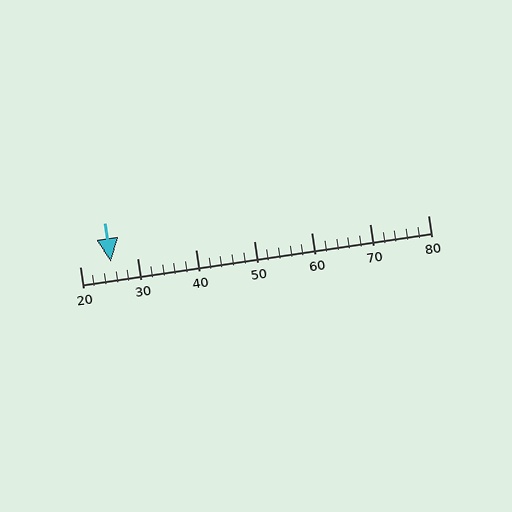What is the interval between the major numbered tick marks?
The major tick marks are spaced 10 units apart.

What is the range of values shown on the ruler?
The ruler shows values from 20 to 80.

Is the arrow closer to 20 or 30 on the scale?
The arrow is closer to 30.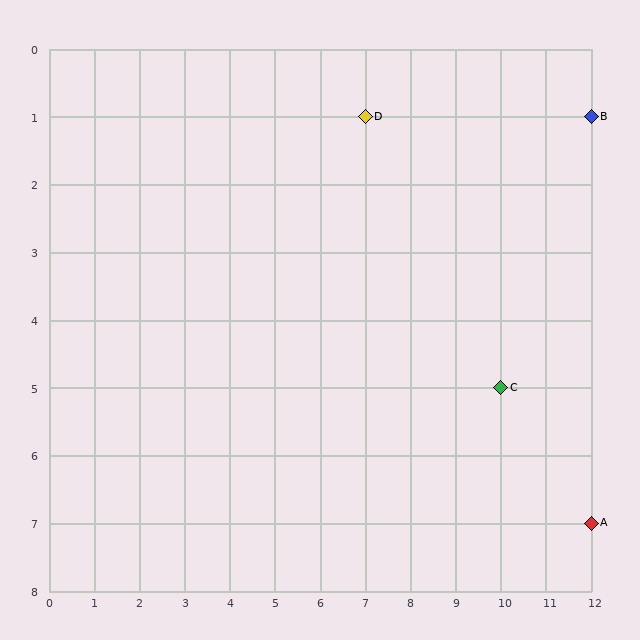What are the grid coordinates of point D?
Point D is at grid coordinates (7, 1).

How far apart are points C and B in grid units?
Points C and B are 2 columns and 4 rows apart (about 4.5 grid units diagonally).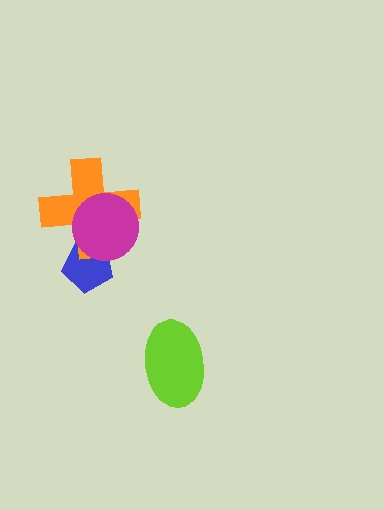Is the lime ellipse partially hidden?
No, no other shape covers it.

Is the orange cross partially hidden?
Yes, it is partially covered by another shape.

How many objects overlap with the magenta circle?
2 objects overlap with the magenta circle.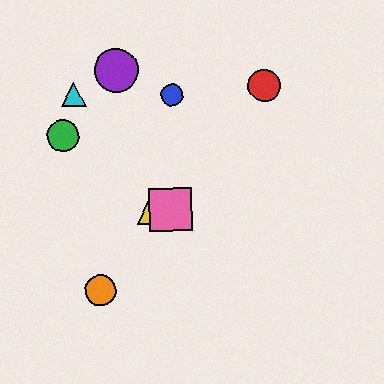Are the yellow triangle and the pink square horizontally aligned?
Yes, both are at y≈210.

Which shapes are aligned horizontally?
The yellow triangle, the pink square are aligned horizontally.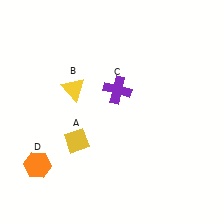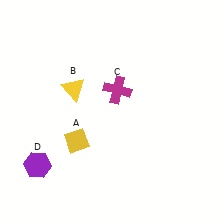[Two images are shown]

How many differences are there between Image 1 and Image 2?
There are 2 differences between the two images.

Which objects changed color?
C changed from purple to magenta. D changed from orange to purple.